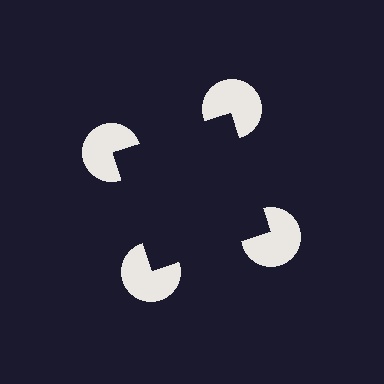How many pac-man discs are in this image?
There are 4 — one at each vertex of the illusory square.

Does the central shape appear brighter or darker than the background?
It typically appears slightly darker than the background, even though no actual brightness change is drawn.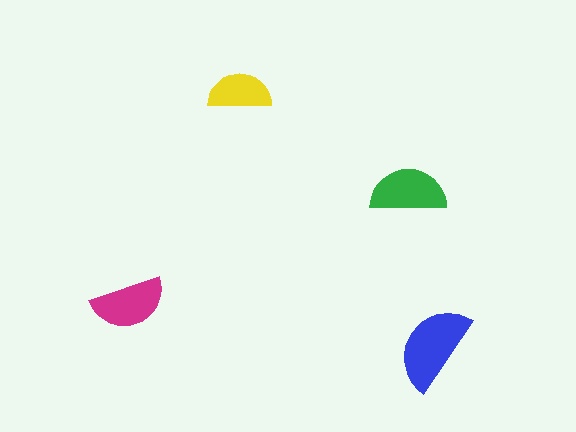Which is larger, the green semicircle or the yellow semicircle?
The green one.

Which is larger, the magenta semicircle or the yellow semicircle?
The magenta one.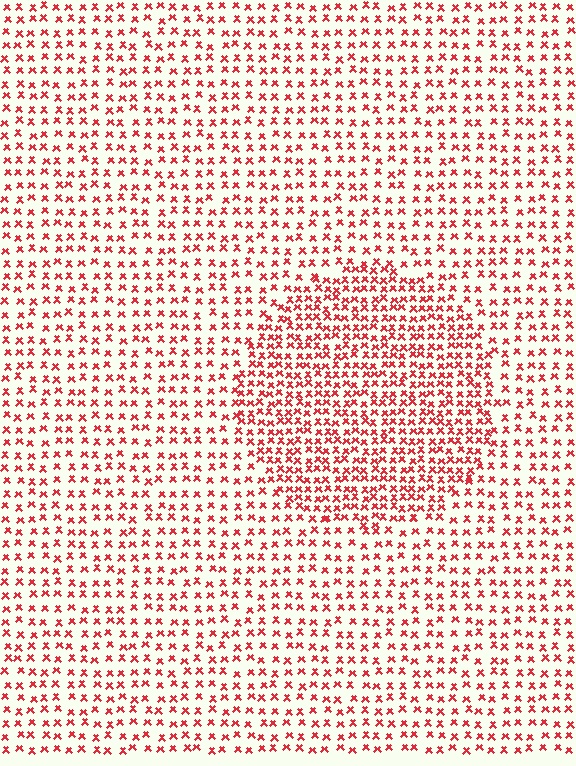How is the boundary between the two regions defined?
The boundary is defined by a change in element density (approximately 1.8x ratio). All elements are the same color, size, and shape.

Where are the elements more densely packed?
The elements are more densely packed inside the circle boundary.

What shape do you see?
I see a circle.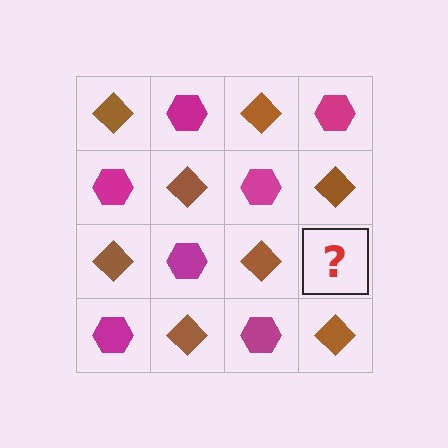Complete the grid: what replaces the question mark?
The question mark should be replaced with a magenta hexagon.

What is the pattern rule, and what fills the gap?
The rule is that it alternates brown diamond and magenta hexagon in a checkerboard pattern. The gap should be filled with a magenta hexagon.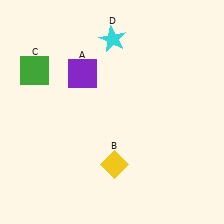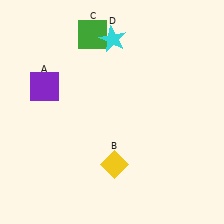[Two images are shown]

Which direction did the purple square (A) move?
The purple square (A) moved left.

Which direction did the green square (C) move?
The green square (C) moved right.